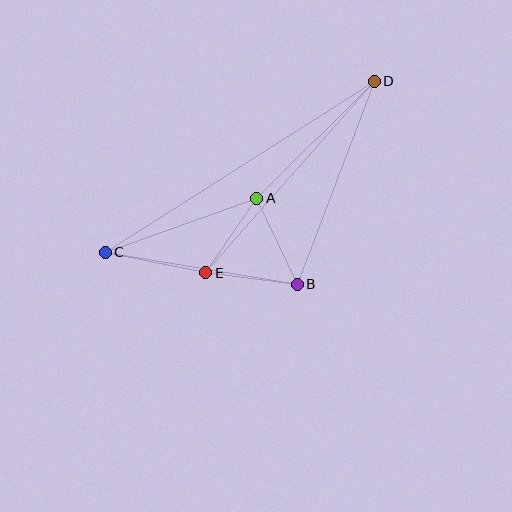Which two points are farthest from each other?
Points C and D are farthest from each other.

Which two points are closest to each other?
Points A and E are closest to each other.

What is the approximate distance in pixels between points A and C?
The distance between A and C is approximately 160 pixels.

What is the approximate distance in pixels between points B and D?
The distance between B and D is approximately 217 pixels.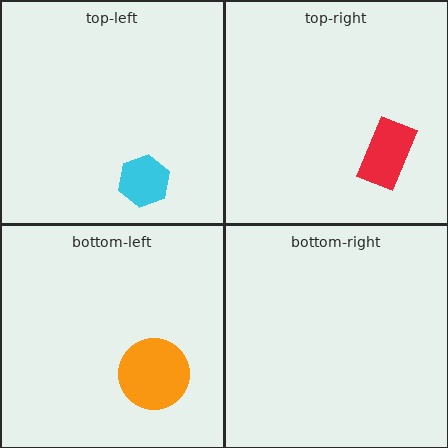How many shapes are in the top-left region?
1.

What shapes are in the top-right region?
The red rectangle.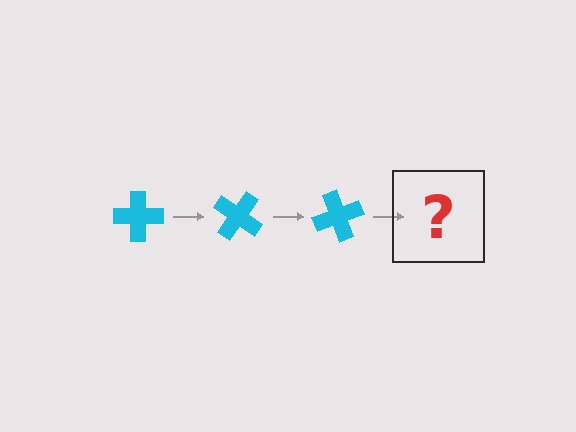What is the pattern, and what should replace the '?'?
The pattern is that the cross rotates 35 degrees each step. The '?' should be a cyan cross rotated 105 degrees.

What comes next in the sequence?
The next element should be a cyan cross rotated 105 degrees.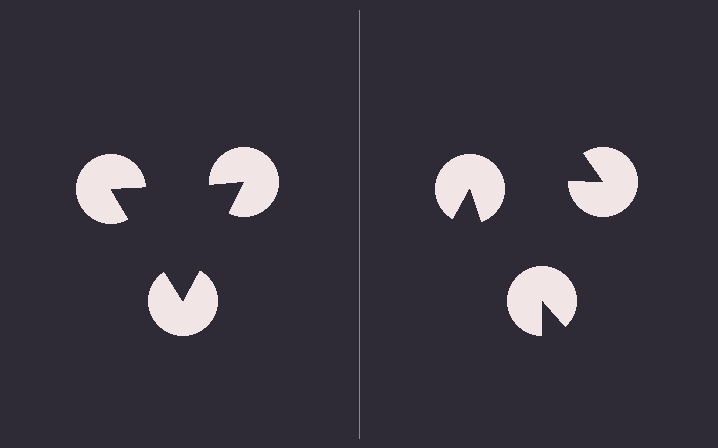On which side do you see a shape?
An illusory triangle appears on the left side. On the right side the wedge cuts are rotated, so no coherent shape forms.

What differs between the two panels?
The pac-man discs are positioned identically on both sides; only the wedge orientations differ. On the left they align to a triangle; on the right they are misaligned.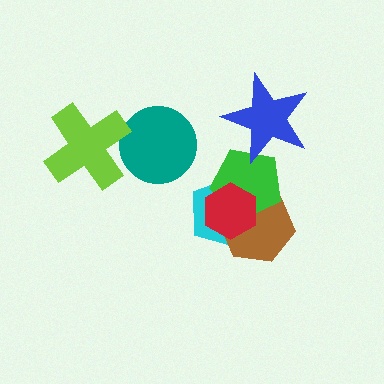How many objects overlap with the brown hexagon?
3 objects overlap with the brown hexagon.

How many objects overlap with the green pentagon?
4 objects overlap with the green pentagon.